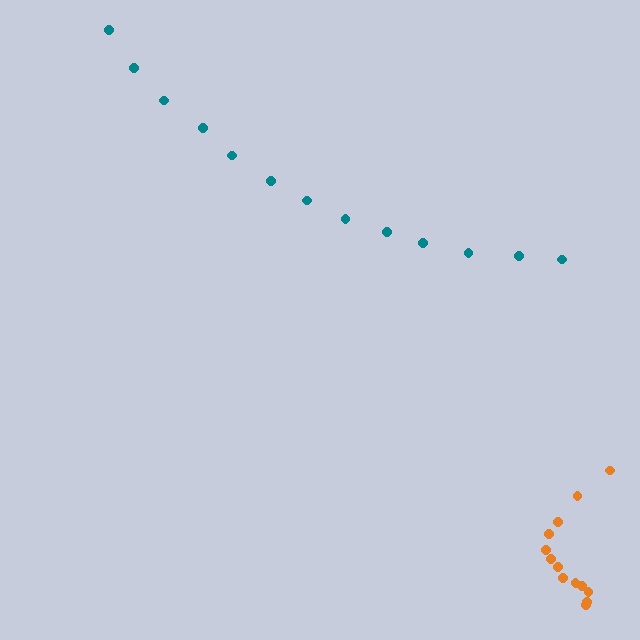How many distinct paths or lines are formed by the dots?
There are 2 distinct paths.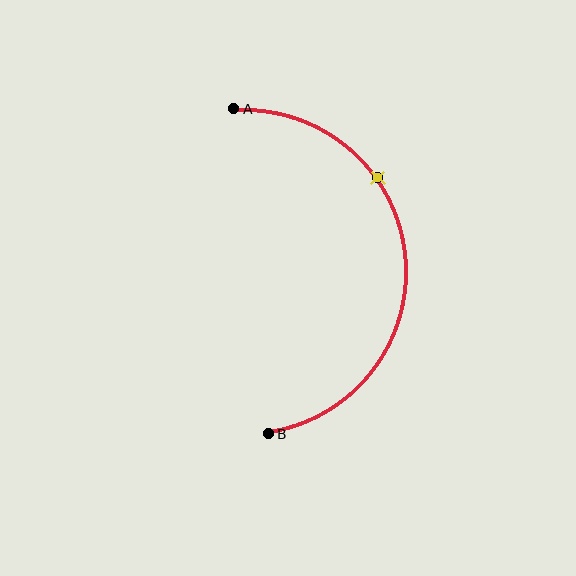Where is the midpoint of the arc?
The arc midpoint is the point on the curve farthest from the straight line joining A and B. It sits to the right of that line.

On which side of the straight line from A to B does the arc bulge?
The arc bulges to the right of the straight line connecting A and B.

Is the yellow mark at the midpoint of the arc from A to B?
No. The yellow mark lies on the arc but is closer to endpoint A. The arc midpoint would be at the point on the curve equidistant along the arc from both A and B.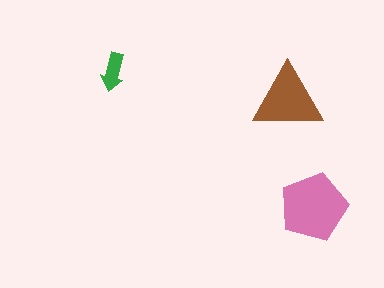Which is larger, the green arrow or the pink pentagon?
The pink pentagon.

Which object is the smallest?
The green arrow.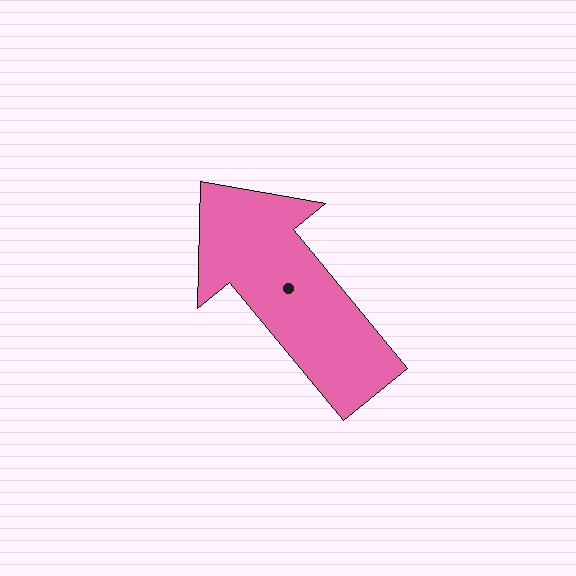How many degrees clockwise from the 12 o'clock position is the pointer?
Approximately 321 degrees.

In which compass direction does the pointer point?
Northwest.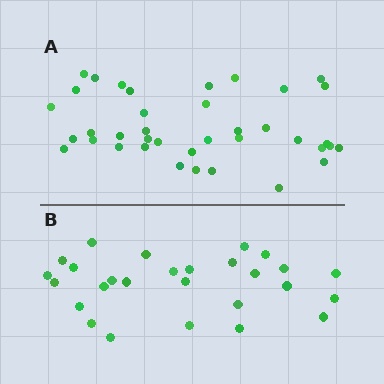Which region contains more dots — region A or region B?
Region A (the top region) has more dots.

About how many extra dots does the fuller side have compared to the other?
Region A has roughly 12 or so more dots than region B.